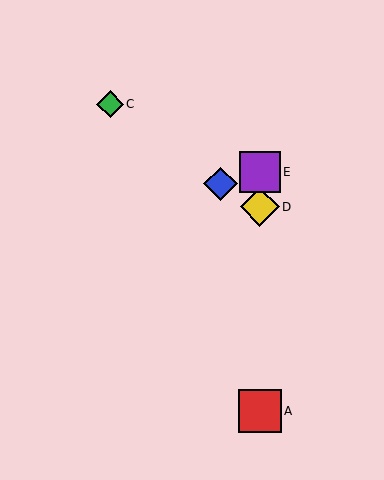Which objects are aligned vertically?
Objects A, D, E are aligned vertically.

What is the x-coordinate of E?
Object E is at x≈260.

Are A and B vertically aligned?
No, A is at x≈260 and B is at x≈221.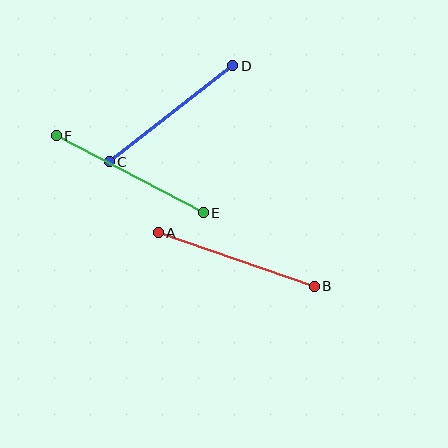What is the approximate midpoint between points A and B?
The midpoint is at approximately (236, 259) pixels.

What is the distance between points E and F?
The distance is approximately 166 pixels.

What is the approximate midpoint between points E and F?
The midpoint is at approximately (130, 174) pixels.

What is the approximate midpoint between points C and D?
The midpoint is at approximately (171, 114) pixels.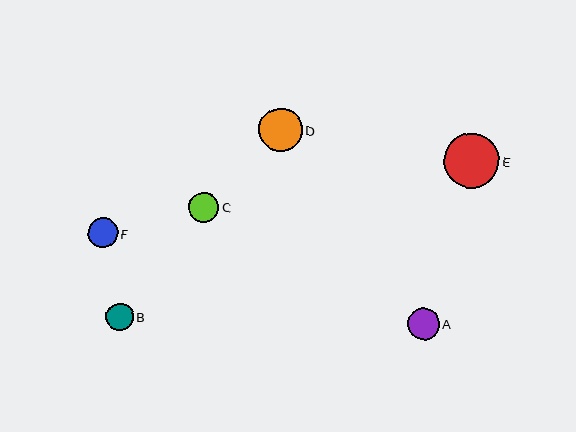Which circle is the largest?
Circle E is the largest with a size of approximately 55 pixels.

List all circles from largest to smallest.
From largest to smallest: E, D, A, C, F, B.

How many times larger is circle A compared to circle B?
Circle A is approximately 1.2 times the size of circle B.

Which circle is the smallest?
Circle B is the smallest with a size of approximately 27 pixels.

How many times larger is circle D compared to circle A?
Circle D is approximately 1.4 times the size of circle A.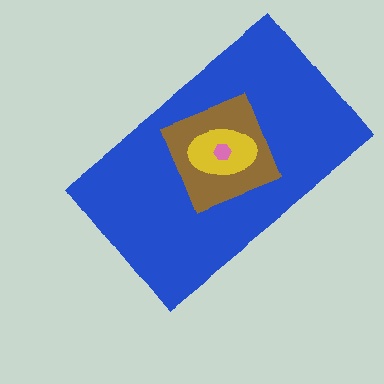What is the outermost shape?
The blue rectangle.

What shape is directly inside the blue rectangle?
The brown square.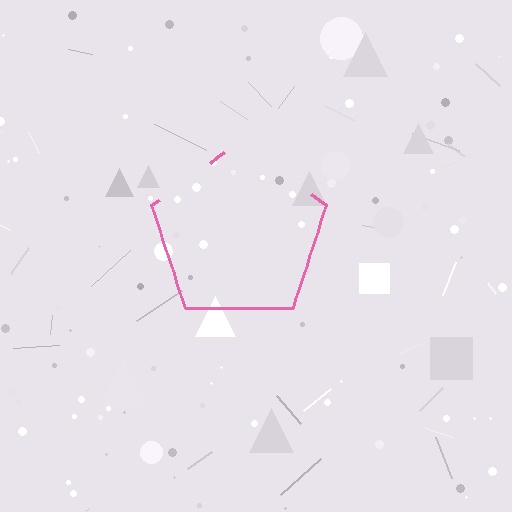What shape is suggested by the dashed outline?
The dashed outline suggests a pentagon.